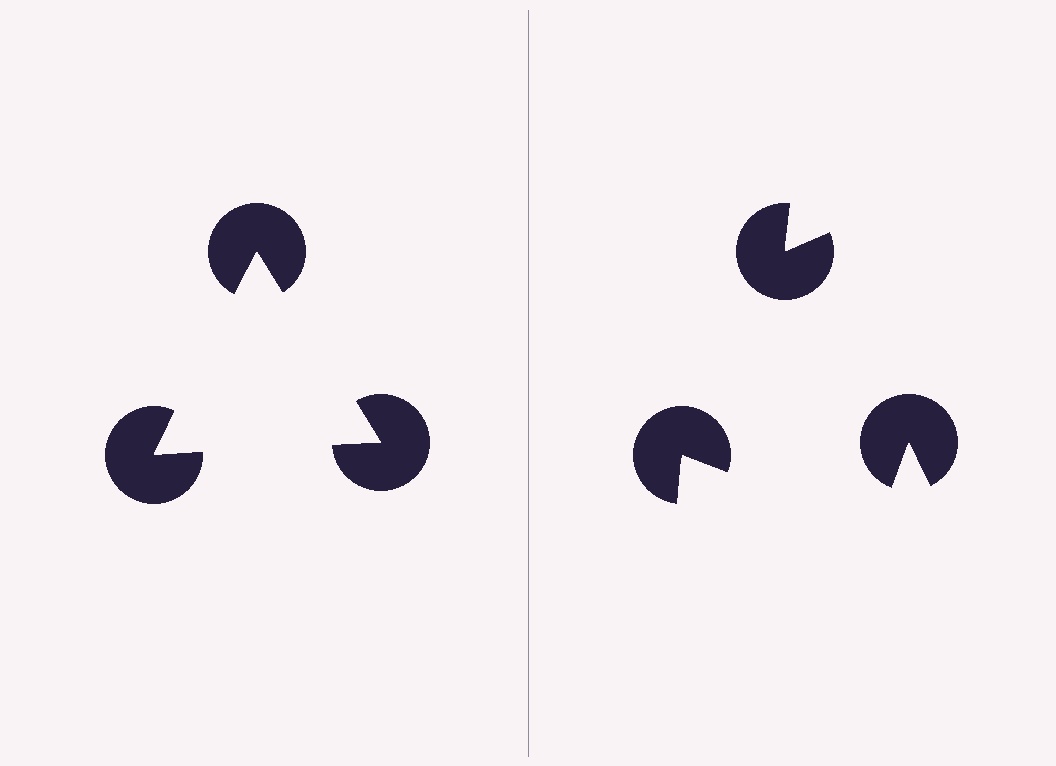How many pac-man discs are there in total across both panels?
6 — 3 on each side.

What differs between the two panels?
The pac-man discs are positioned identically on both sides; only the wedge orientations differ. On the left they align to a triangle; on the right they are misaligned.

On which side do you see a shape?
An illusory triangle appears on the left side. On the right side the wedge cuts are rotated, so no coherent shape forms.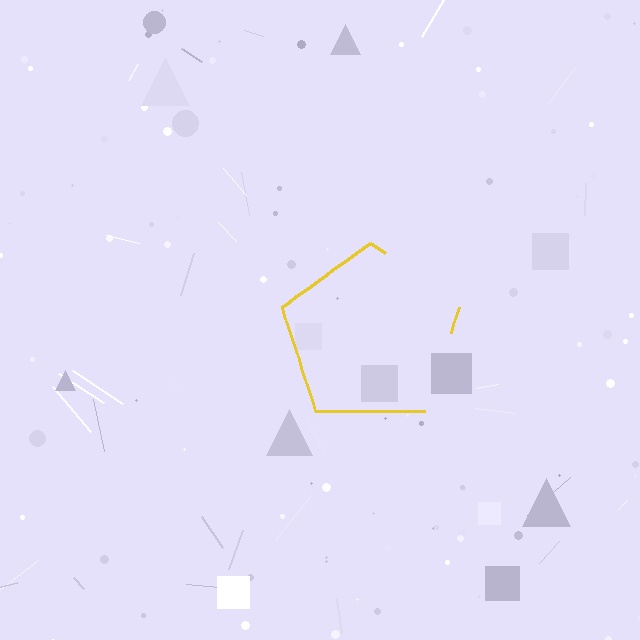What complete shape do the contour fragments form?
The contour fragments form a pentagon.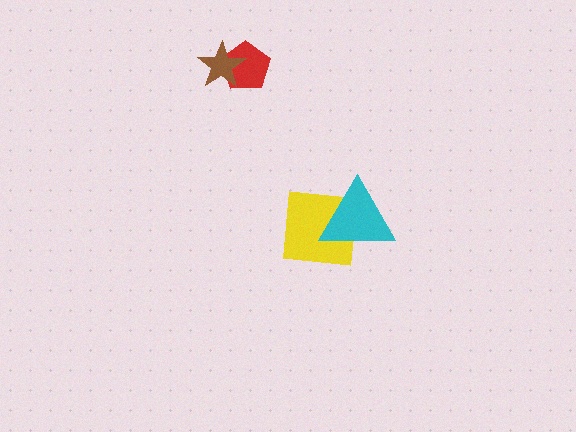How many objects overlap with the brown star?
1 object overlaps with the brown star.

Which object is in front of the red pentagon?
The brown star is in front of the red pentagon.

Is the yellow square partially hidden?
Yes, it is partially covered by another shape.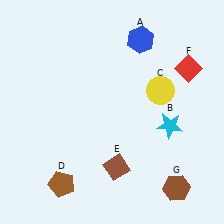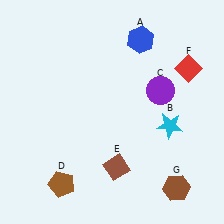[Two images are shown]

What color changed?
The circle (C) changed from yellow in Image 1 to purple in Image 2.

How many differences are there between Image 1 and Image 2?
There is 1 difference between the two images.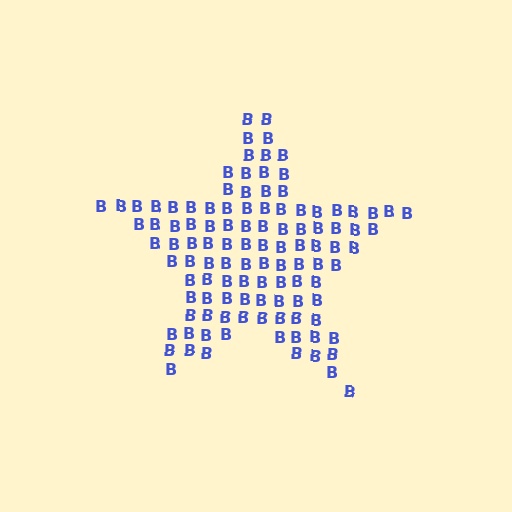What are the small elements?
The small elements are letter B's.